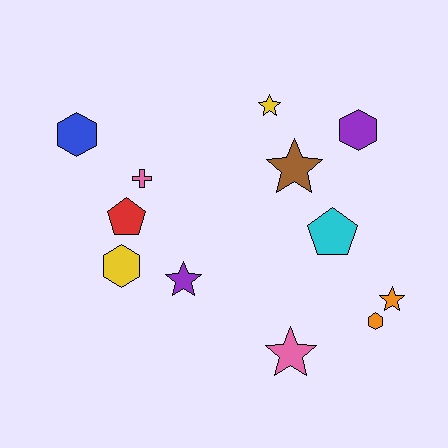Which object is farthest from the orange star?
The blue hexagon is farthest from the orange star.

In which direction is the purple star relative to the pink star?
The purple star is to the left of the pink star.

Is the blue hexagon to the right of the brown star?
No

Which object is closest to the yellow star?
The brown star is closest to the yellow star.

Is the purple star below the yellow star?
Yes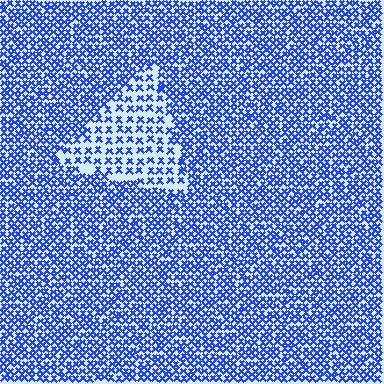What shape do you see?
I see a triangle.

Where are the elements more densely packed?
The elements are more densely packed outside the triangle boundary.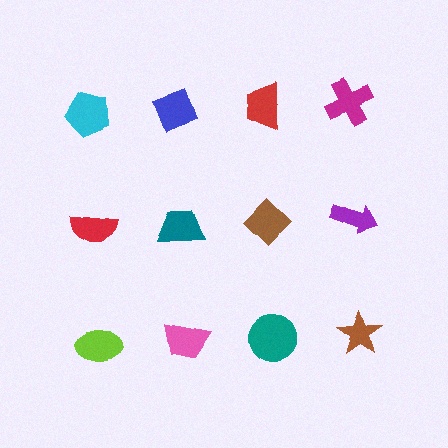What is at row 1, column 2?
A blue diamond.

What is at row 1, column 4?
A magenta cross.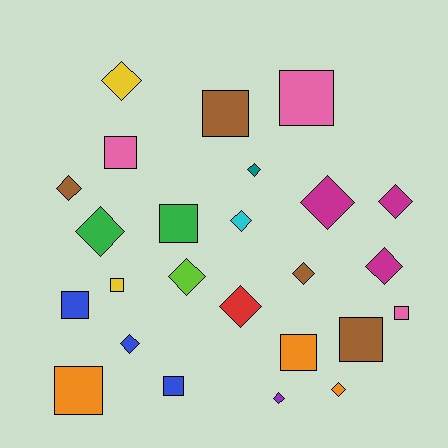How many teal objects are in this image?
There is 1 teal object.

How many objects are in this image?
There are 25 objects.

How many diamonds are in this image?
There are 14 diamonds.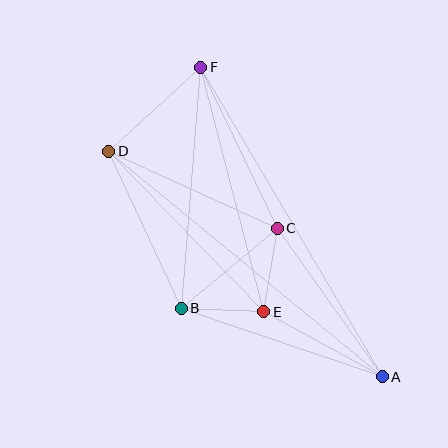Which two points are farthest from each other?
Points A and F are farthest from each other.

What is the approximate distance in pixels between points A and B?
The distance between A and B is approximately 212 pixels.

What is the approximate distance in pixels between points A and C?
The distance between A and C is approximately 182 pixels.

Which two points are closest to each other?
Points B and E are closest to each other.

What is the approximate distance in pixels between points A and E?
The distance between A and E is approximately 135 pixels.